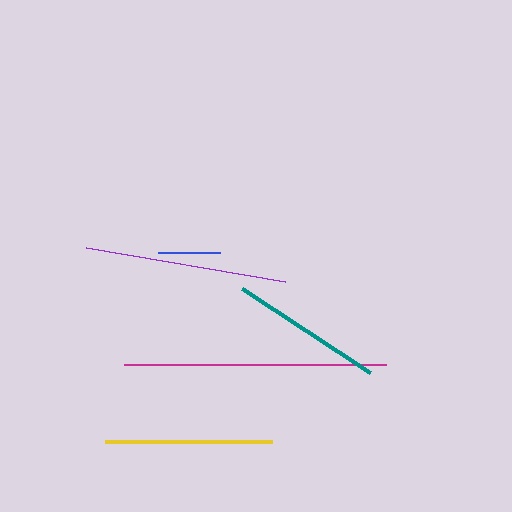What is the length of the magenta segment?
The magenta segment is approximately 263 pixels long.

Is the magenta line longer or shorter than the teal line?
The magenta line is longer than the teal line.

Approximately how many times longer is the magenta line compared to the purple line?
The magenta line is approximately 1.3 times the length of the purple line.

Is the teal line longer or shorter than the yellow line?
The yellow line is longer than the teal line.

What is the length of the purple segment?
The purple segment is approximately 202 pixels long.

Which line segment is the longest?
The magenta line is the longest at approximately 263 pixels.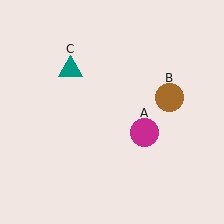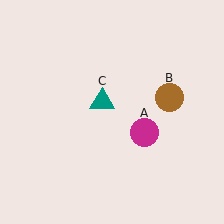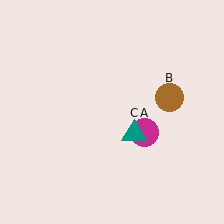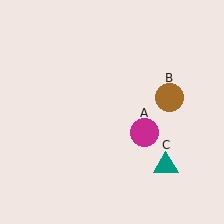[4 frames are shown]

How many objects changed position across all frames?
1 object changed position: teal triangle (object C).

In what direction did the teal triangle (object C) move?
The teal triangle (object C) moved down and to the right.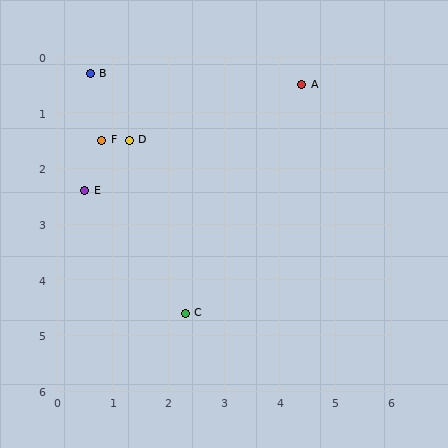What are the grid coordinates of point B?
Point B is at approximately (0.6, 0.3).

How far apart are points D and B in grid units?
Points D and B are about 1.4 grid units apart.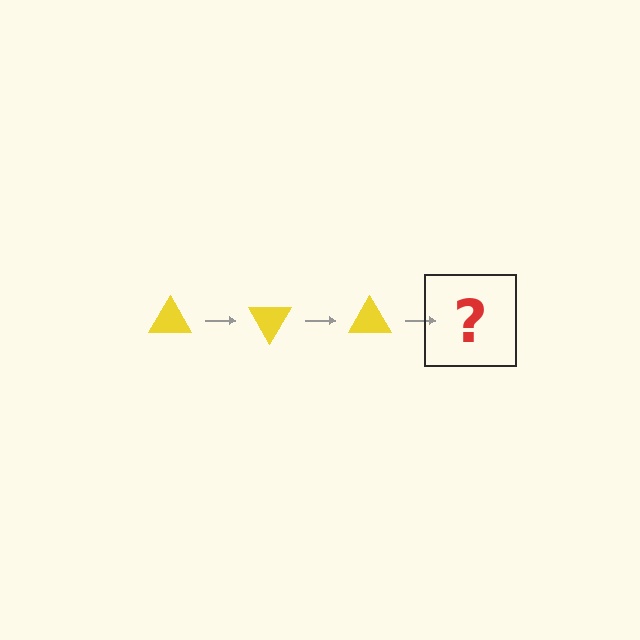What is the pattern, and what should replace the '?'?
The pattern is that the triangle rotates 60 degrees each step. The '?' should be a yellow triangle rotated 180 degrees.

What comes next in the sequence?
The next element should be a yellow triangle rotated 180 degrees.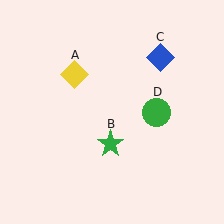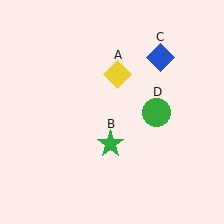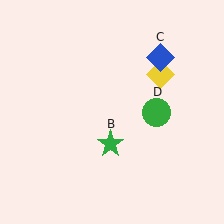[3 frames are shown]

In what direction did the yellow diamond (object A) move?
The yellow diamond (object A) moved right.